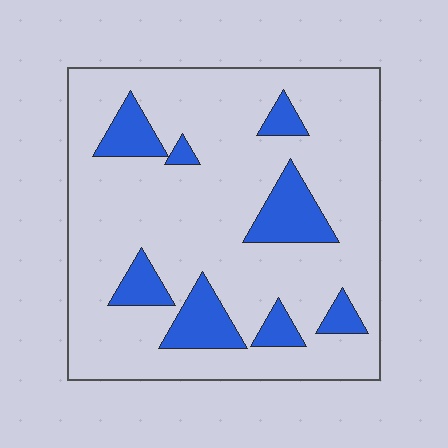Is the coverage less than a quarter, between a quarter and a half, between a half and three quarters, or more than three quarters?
Less than a quarter.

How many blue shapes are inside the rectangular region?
8.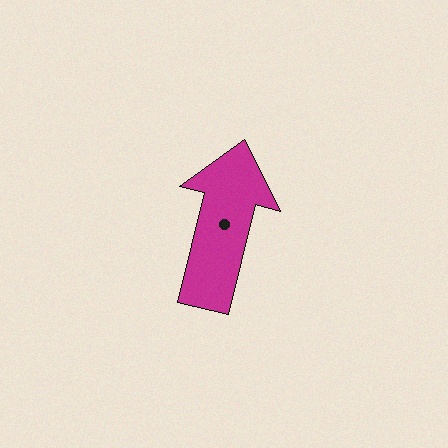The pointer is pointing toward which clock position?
Roughly 12 o'clock.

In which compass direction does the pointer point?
North.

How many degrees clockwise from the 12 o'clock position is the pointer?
Approximately 14 degrees.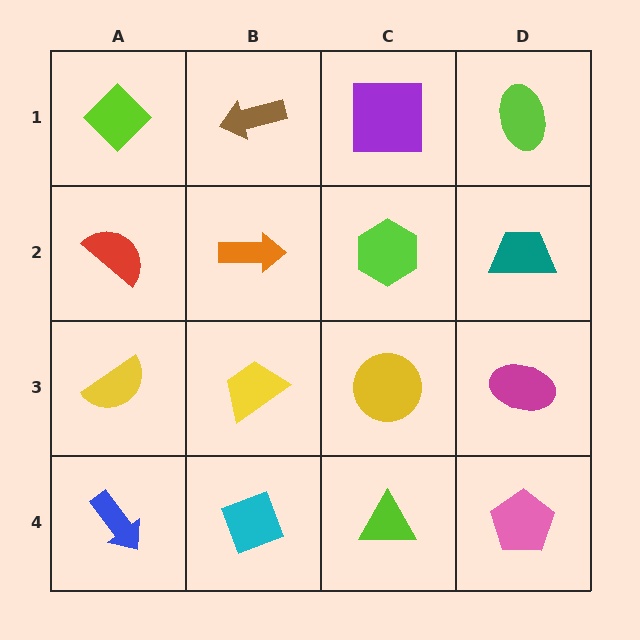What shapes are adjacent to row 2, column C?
A purple square (row 1, column C), a yellow circle (row 3, column C), an orange arrow (row 2, column B), a teal trapezoid (row 2, column D).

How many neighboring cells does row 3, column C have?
4.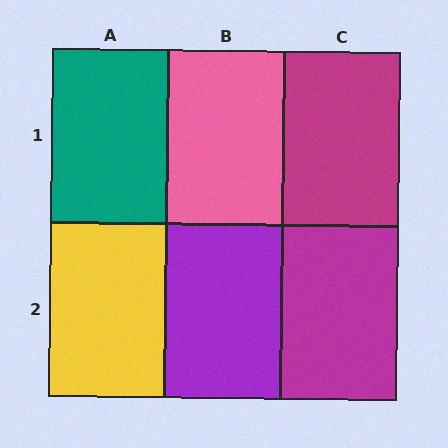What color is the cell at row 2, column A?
Yellow.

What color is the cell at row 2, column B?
Purple.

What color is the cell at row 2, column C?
Magenta.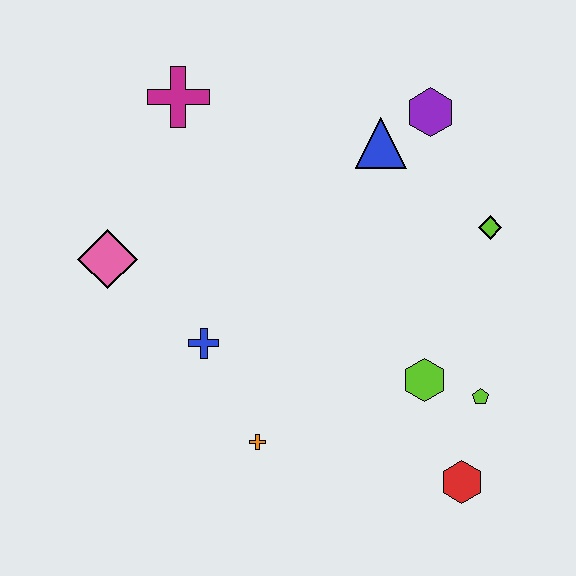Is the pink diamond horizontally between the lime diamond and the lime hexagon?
No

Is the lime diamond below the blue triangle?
Yes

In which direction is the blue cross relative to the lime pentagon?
The blue cross is to the left of the lime pentagon.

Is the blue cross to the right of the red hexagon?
No